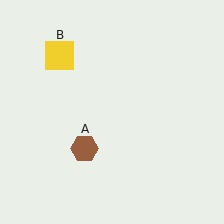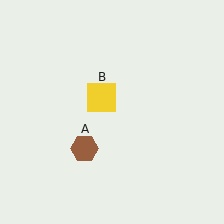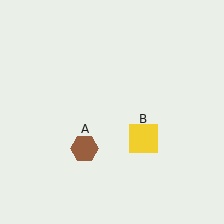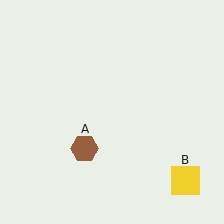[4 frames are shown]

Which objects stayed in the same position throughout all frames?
Brown hexagon (object A) remained stationary.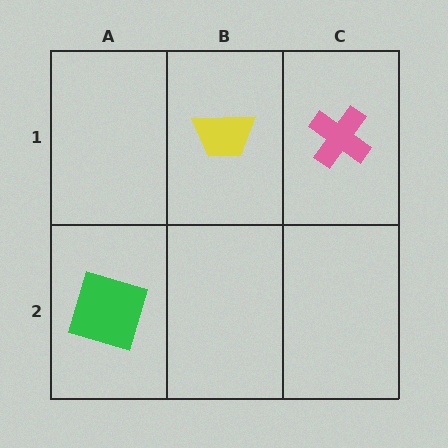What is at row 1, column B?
A yellow trapezoid.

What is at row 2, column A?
A green square.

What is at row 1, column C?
A pink cross.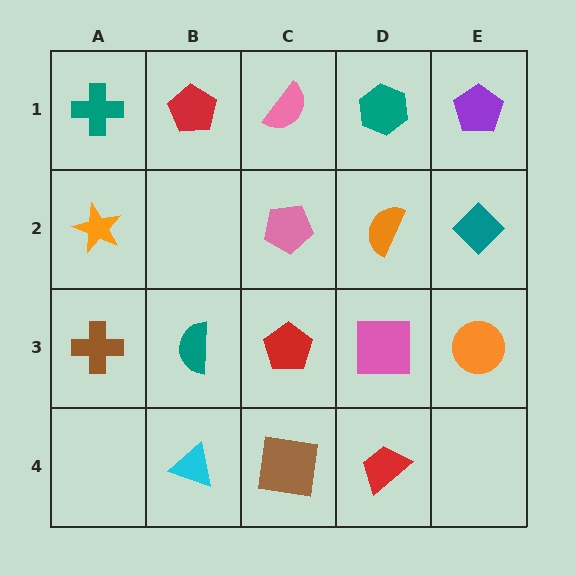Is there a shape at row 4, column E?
No, that cell is empty.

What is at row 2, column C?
A pink pentagon.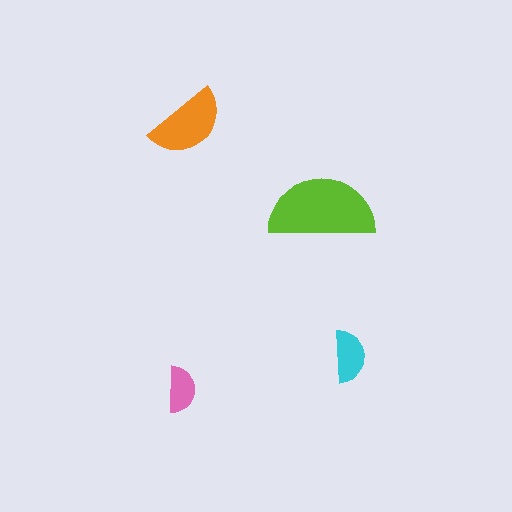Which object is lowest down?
The pink semicircle is bottommost.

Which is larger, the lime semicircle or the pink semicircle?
The lime one.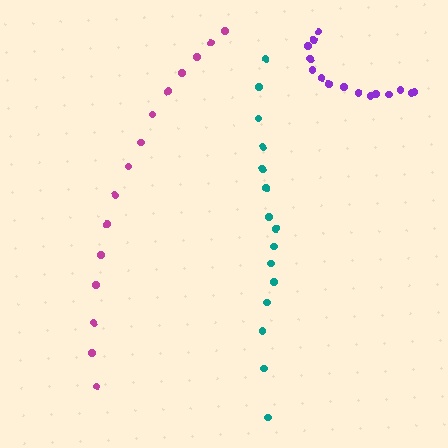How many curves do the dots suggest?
There are 3 distinct paths.